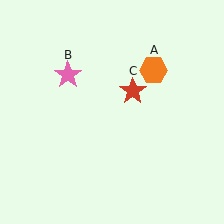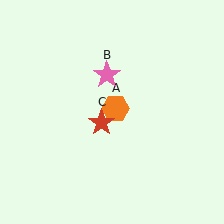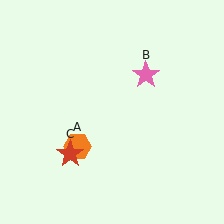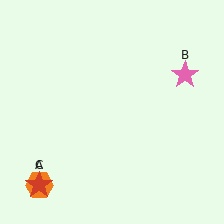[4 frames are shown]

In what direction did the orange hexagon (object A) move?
The orange hexagon (object A) moved down and to the left.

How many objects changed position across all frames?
3 objects changed position: orange hexagon (object A), pink star (object B), red star (object C).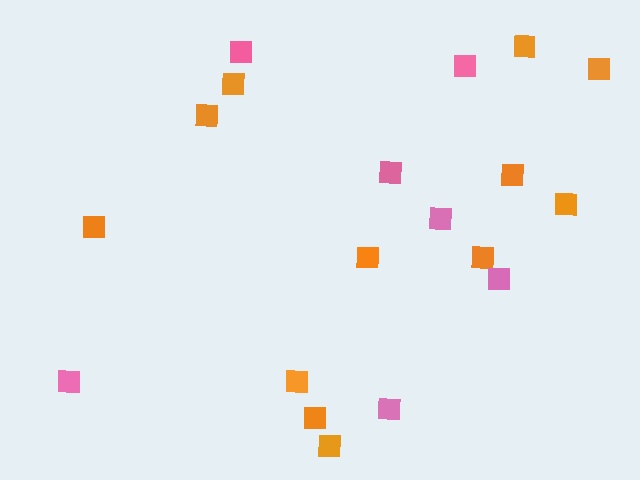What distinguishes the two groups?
There are 2 groups: one group of orange squares (12) and one group of pink squares (7).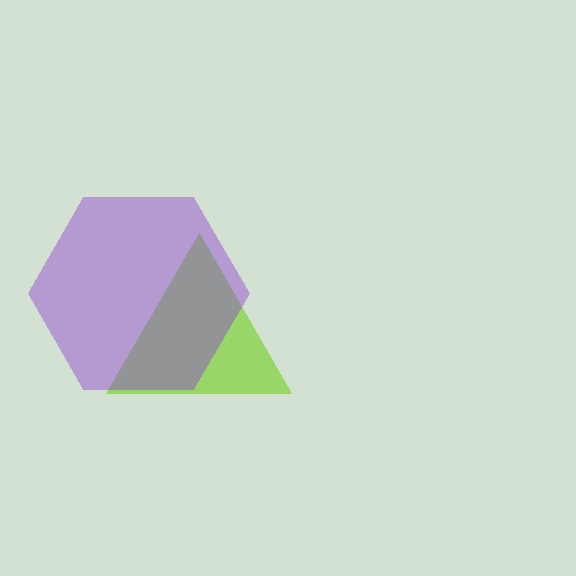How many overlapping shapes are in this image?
There are 2 overlapping shapes in the image.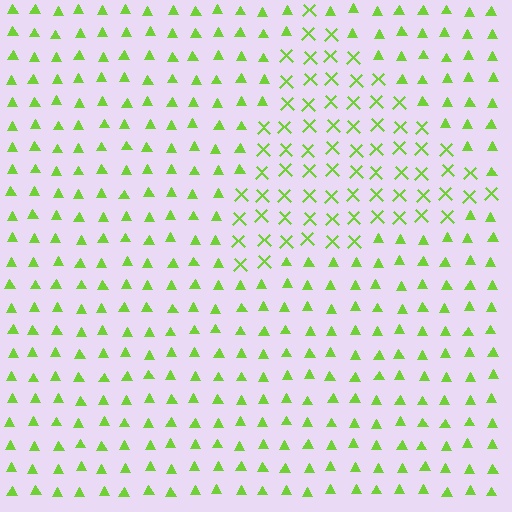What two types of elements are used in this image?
The image uses X marks inside the triangle region and triangles outside it.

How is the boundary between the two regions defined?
The boundary is defined by a change in element shape: X marks inside vs. triangles outside. All elements share the same color and spacing.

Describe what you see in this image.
The image is filled with small lime elements arranged in a uniform grid. A triangle-shaped region contains X marks, while the surrounding area contains triangles. The boundary is defined purely by the change in element shape.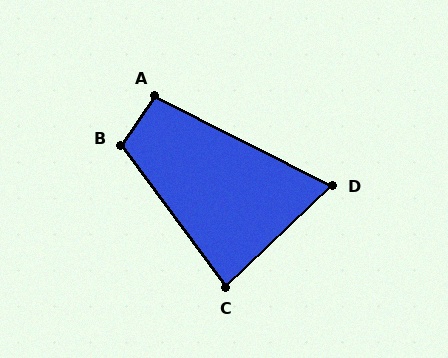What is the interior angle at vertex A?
Approximately 97 degrees (obtuse).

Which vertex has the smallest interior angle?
D, at approximately 71 degrees.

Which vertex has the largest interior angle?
B, at approximately 109 degrees.